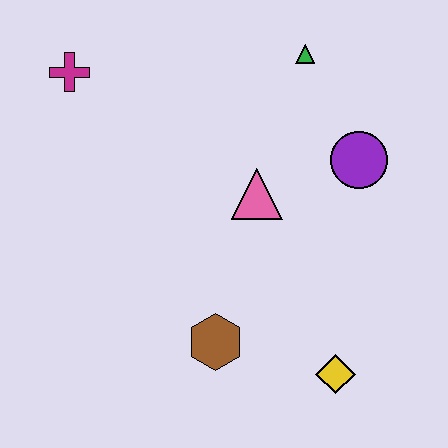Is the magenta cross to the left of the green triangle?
Yes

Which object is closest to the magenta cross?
The pink triangle is closest to the magenta cross.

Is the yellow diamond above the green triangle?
No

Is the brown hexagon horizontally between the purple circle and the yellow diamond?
No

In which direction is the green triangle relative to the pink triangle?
The green triangle is above the pink triangle.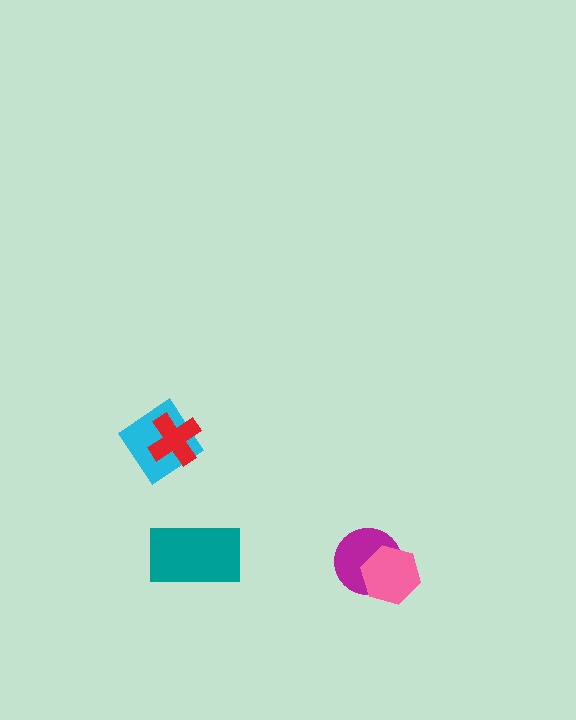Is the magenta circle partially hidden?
Yes, it is partially covered by another shape.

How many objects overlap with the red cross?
1 object overlaps with the red cross.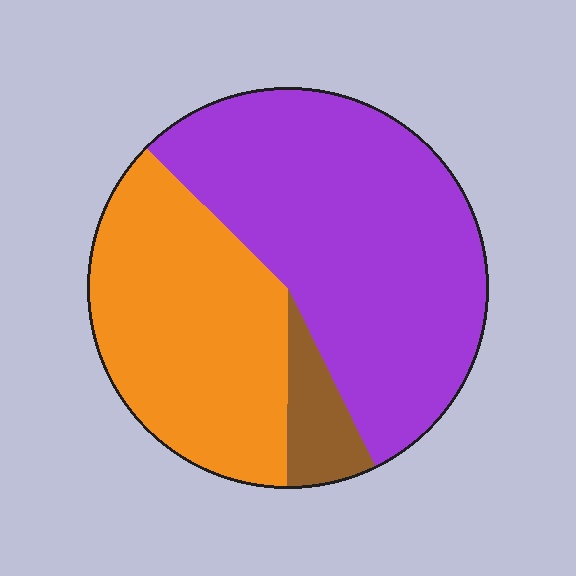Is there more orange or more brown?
Orange.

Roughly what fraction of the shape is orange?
Orange takes up between a third and a half of the shape.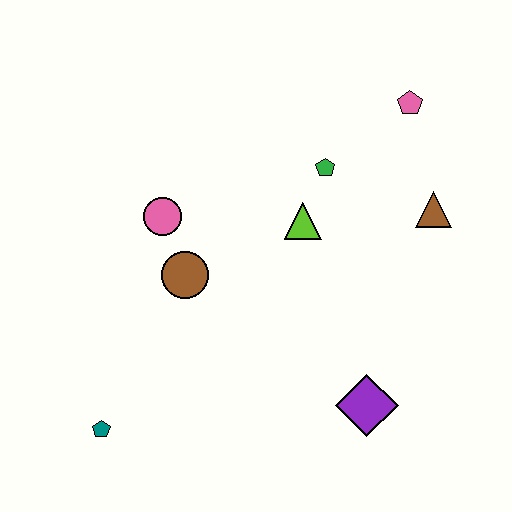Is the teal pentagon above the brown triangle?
No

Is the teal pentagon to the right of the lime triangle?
No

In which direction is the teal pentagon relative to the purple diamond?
The teal pentagon is to the left of the purple diamond.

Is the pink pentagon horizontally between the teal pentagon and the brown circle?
No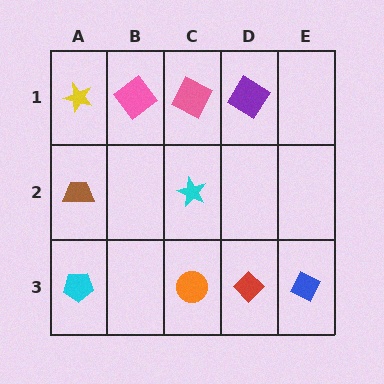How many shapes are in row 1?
4 shapes.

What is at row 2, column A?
A brown trapezoid.